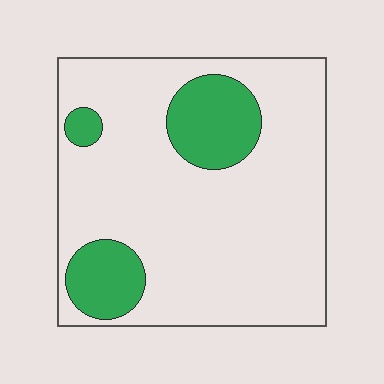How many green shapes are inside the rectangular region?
3.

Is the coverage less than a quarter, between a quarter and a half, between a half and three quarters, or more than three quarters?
Less than a quarter.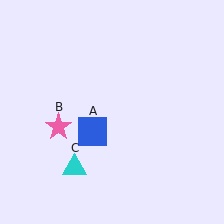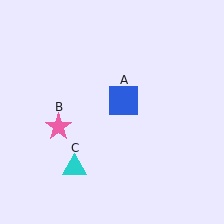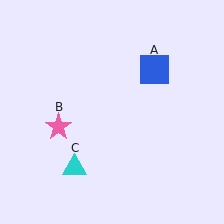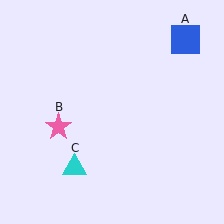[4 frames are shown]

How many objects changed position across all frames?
1 object changed position: blue square (object A).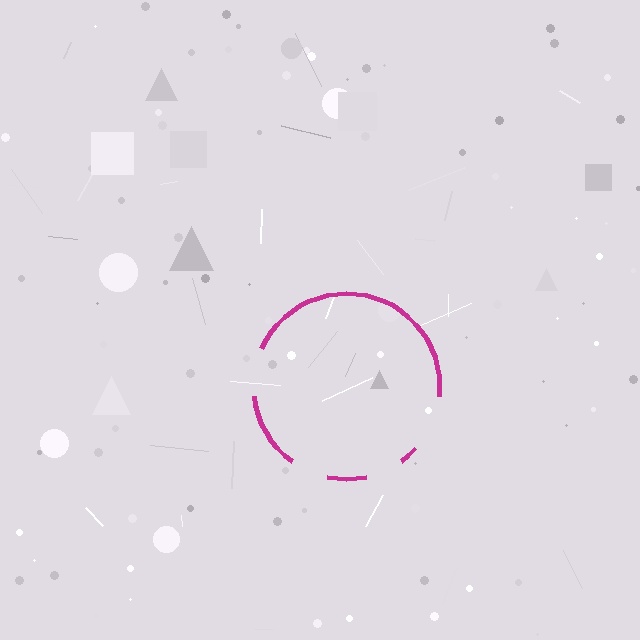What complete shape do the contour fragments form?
The contour fragments form a circle.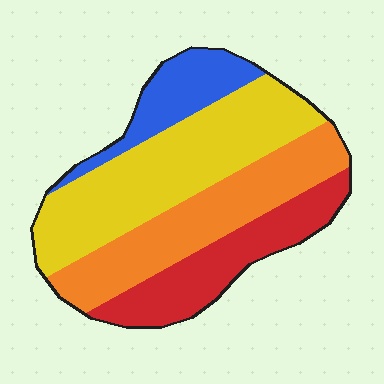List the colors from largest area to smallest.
From largest to smallest: yellow, orange, red, blue.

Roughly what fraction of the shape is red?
Red covers 21% of the shape.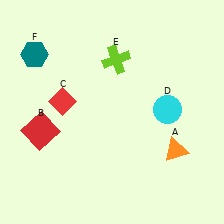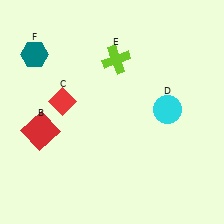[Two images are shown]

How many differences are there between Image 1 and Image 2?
There is 1 difference between the two images.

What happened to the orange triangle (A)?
The orange triangle (A) was removed in Image 2. It was in the bottom-right area of Image 1.